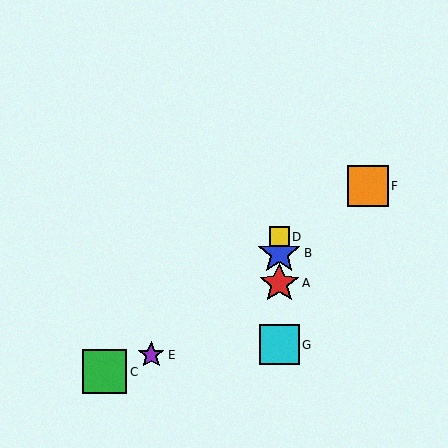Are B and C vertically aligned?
No, B is at x≈279 and C is at x≈105.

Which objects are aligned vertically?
Objects A, B, D, G are aligned vertically.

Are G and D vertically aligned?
Yes, both are at x≈279.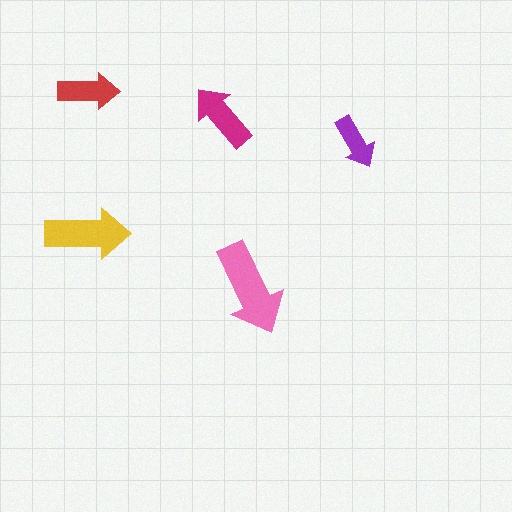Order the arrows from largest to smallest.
the pink one, the yellow one, the magenta one, the red one, the purple one.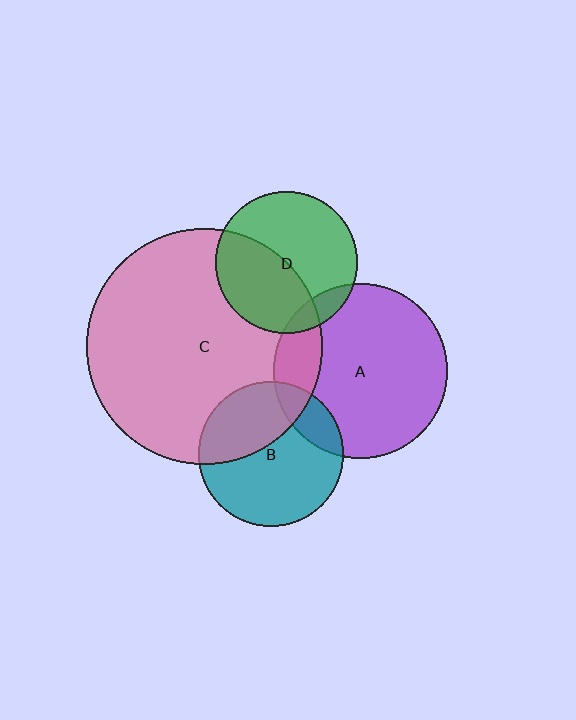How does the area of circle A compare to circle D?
Approximately 1.5 times.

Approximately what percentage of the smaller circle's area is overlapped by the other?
Approximately 45%.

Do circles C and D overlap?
Yes.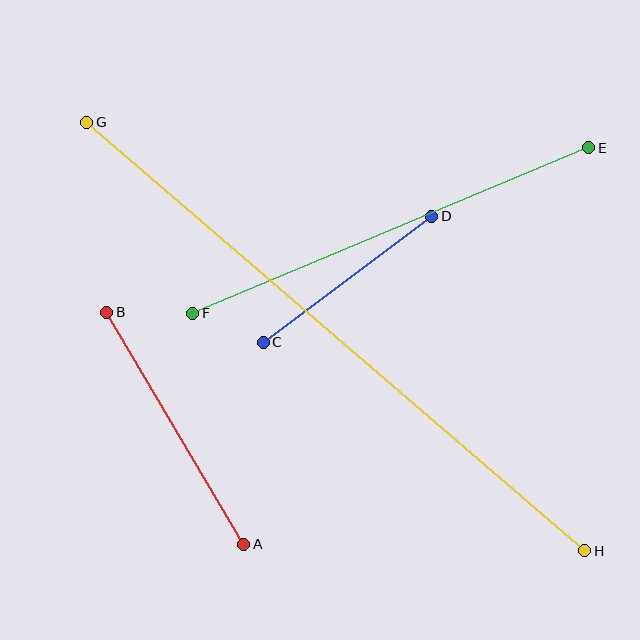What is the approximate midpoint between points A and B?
The midpoint is at approximately (175, 428) pixels.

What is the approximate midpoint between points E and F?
The midpoint is at approximately (391, 231) pixels.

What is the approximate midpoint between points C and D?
The midpoint is at approximately (348, 279) pixels.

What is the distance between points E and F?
The distance is approximately 429 pixels.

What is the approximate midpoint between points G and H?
The midpoint is at approximately (336, 336) pixels.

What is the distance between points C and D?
The distance is approximately 210 pixels.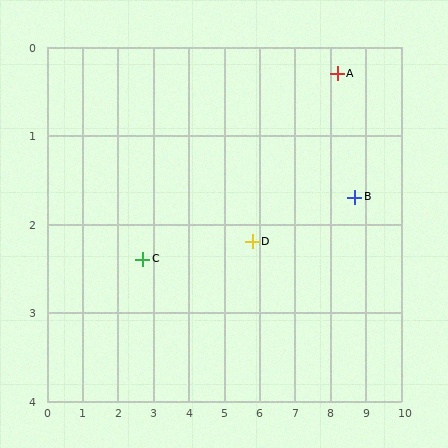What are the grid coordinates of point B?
Point B is at approximately (8.7, 1.7).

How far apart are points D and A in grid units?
Points D and A are about 3.1 grid units apart.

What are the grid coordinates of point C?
Point C is at approximately (2.7, 2.4).